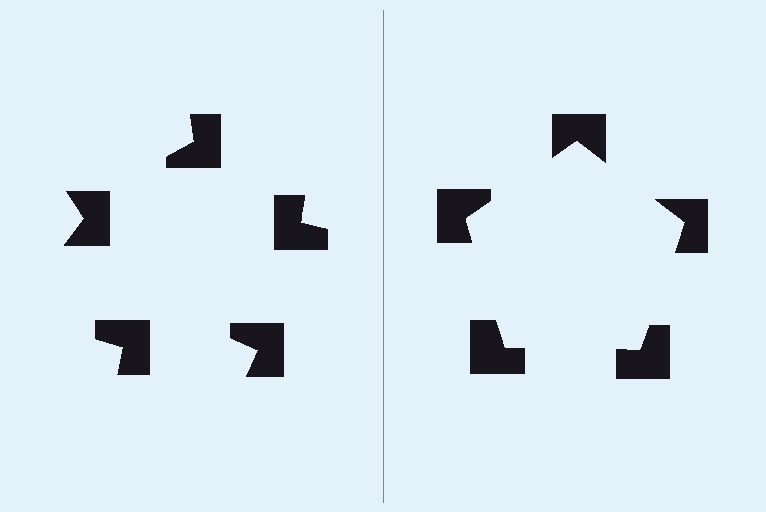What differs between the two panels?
The notched squares are positioned identically on both sides; only the wedge orientations differ. On the right they align to a pentagon; on the left they are misaligned.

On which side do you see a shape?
An illusory pentagon appears on the right side. On the left side the wedge cuts are rotated, so no coherent shape forms.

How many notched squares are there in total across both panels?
10 — 5 on each side.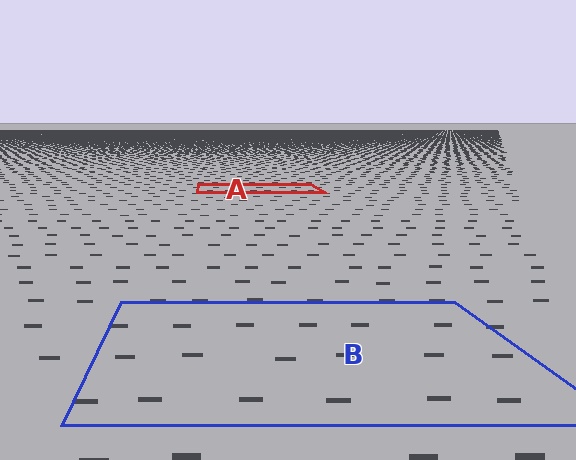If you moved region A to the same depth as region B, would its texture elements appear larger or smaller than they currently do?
They would appear larger. At a closer depth, the same texture elements are projected at a bigger on-screen size.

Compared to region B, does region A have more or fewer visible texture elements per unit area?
Region A has more texture elements per unit area — they are packed more densely because it is farther away.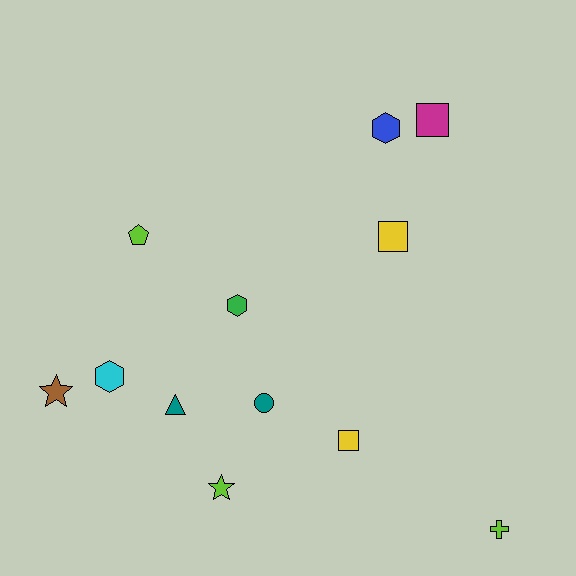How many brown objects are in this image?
There is 1 brown object.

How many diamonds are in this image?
There are no diamonds.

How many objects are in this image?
There are 12 objects.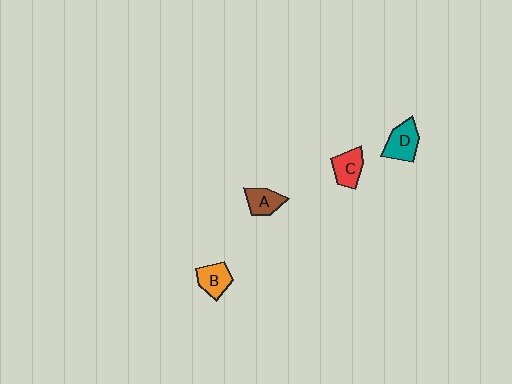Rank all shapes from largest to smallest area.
From largest to smallest: D (teal), B (orange), C (red), A (brown).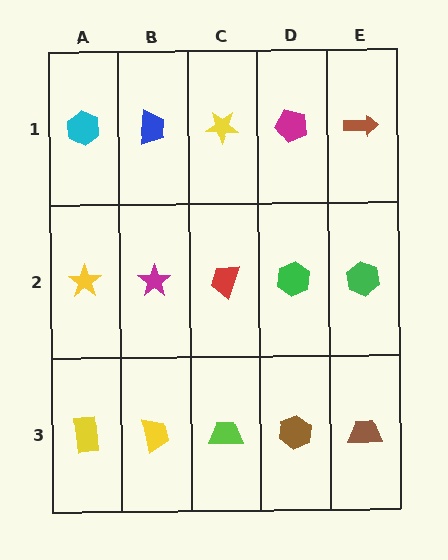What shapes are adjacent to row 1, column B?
A magenta star (row 2, column B), a cyan hexagon (row 1, column A), a yellow star (row 1, column C).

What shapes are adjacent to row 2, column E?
A brown arrow (row 1, column E), a brown trapezoid (row 3, column E), a green hexagon (row 2, column D).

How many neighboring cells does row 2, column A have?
3.